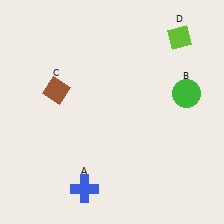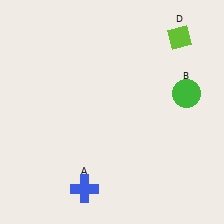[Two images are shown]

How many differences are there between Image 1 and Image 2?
There is 1 difference between the two images.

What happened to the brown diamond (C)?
The brown diamond (C) was removed in Image 2. It was in the top-left area of Image 1.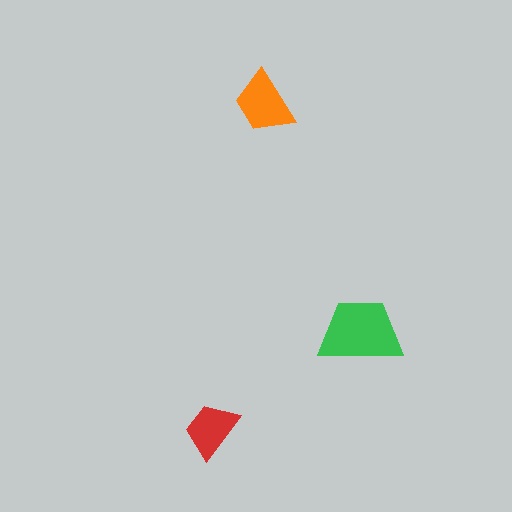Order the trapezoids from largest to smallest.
the green one, the orange one, the red one.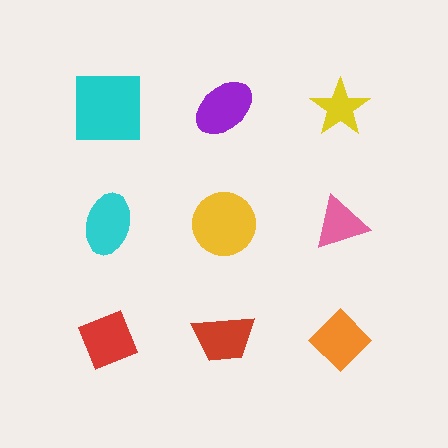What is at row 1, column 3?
A yellow star.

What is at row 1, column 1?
A cyan square.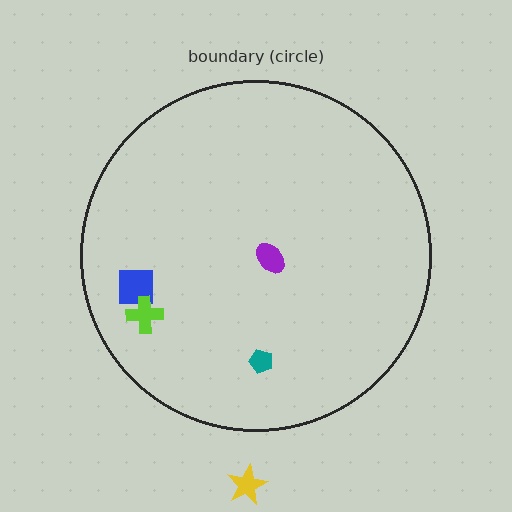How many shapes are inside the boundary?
4 inside, 1 outside.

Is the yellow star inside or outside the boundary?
Outside.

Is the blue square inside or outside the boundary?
Inside.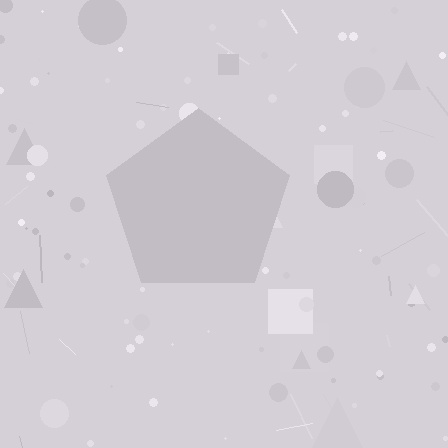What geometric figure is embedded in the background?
A pentagon is embedded in the background.